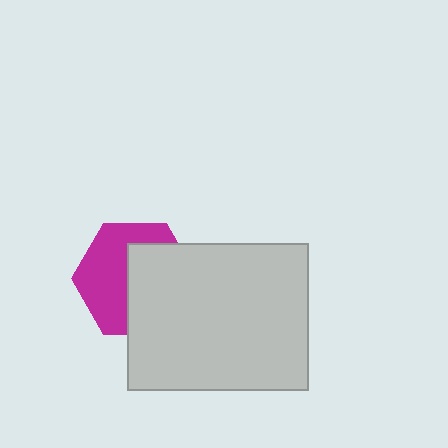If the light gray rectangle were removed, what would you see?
You would see the complete magenta hexagon.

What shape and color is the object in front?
The object in front is a light gray rectangle.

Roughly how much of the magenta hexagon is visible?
About half of it is visible (roughly 51%).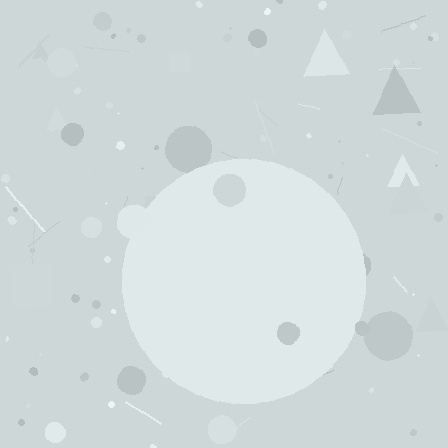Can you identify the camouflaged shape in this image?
The camouflaged shape is a circle.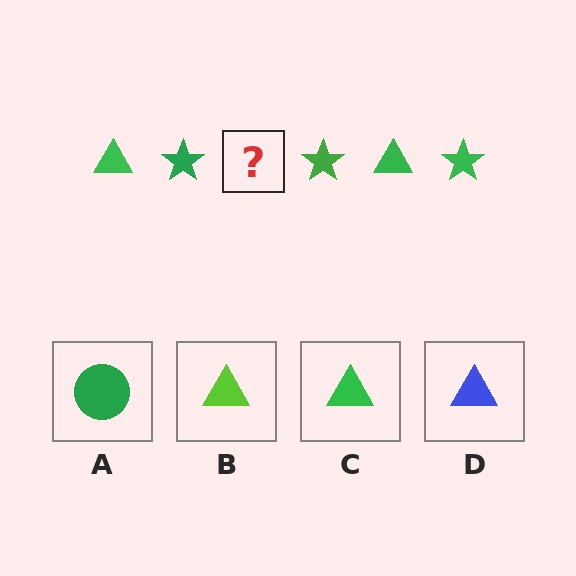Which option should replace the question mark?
Option C.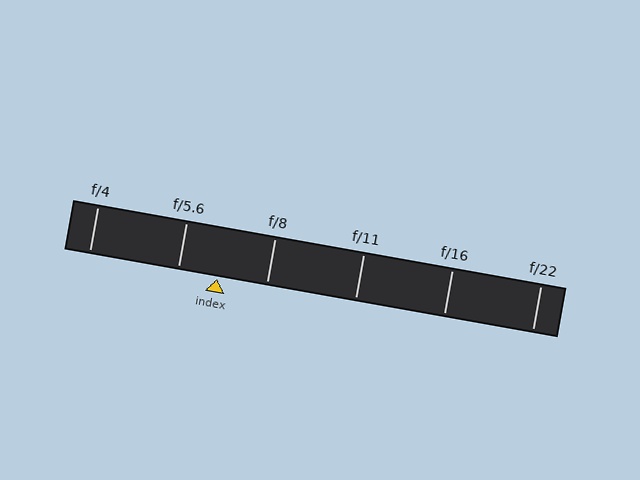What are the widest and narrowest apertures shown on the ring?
The widest aperture shown is f/4 and the narrowest is f/22.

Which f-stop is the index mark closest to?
The index mark is closest to f/5.6.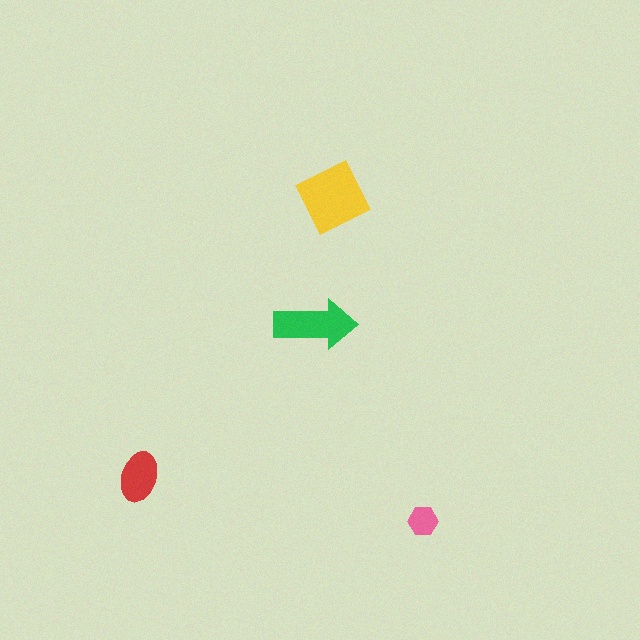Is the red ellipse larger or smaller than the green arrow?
Smaller.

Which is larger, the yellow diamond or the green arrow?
The yellow diamond.